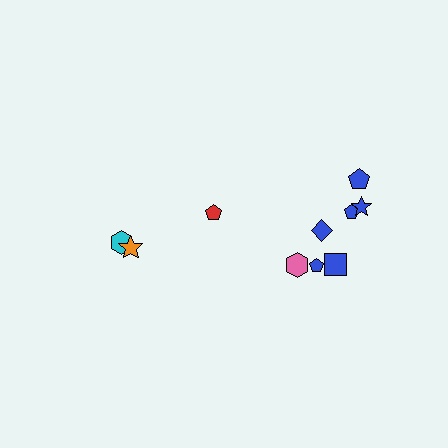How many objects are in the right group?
There are 7 objects.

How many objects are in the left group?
There are 3 objects.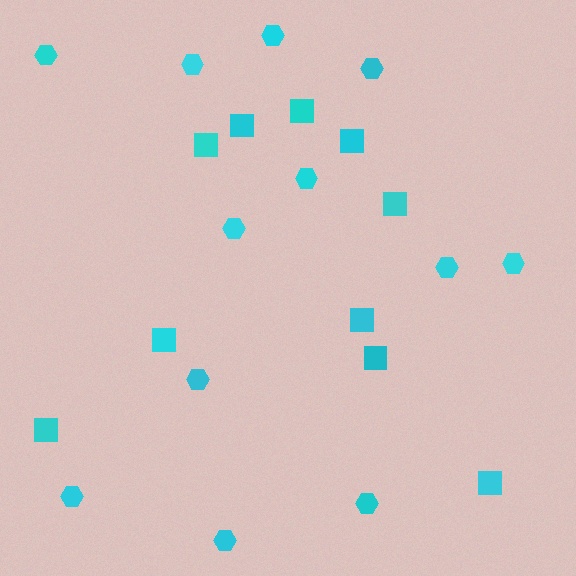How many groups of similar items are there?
There are 2 groups: one group of squares (10) and one group of hexagons (12).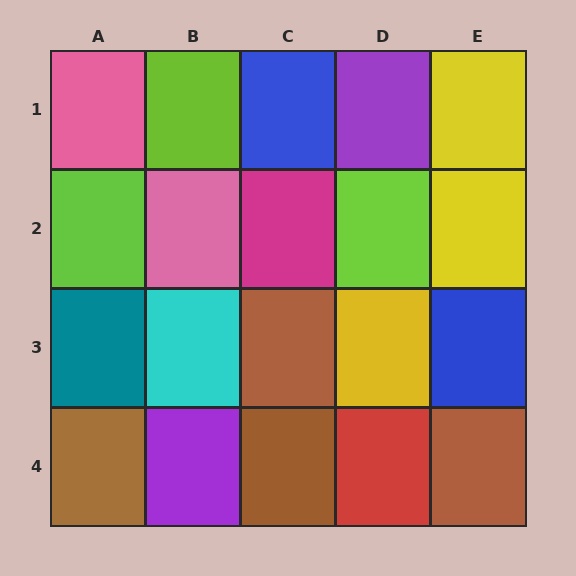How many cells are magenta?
1 cell is magenta.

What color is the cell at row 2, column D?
Lime.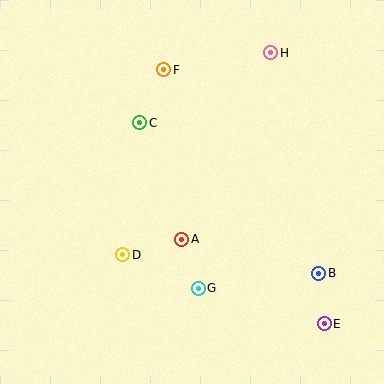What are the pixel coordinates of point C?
Point C is at (140, 123).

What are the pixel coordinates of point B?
Point B is at (319, 274).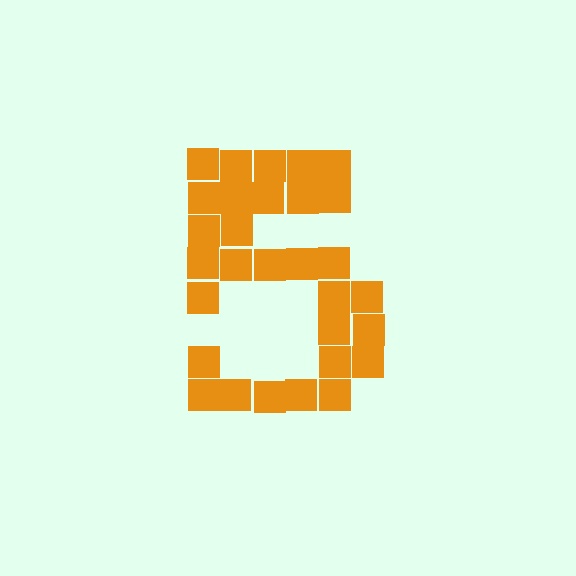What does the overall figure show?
The overall figure shows the digit 5.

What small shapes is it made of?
It is made of small squares.